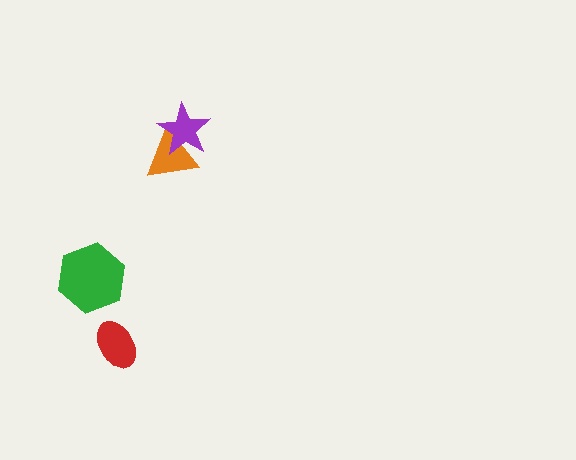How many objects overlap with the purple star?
1 object overlaps with the purple star.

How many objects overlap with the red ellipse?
0 objects overlap with the red ellipse.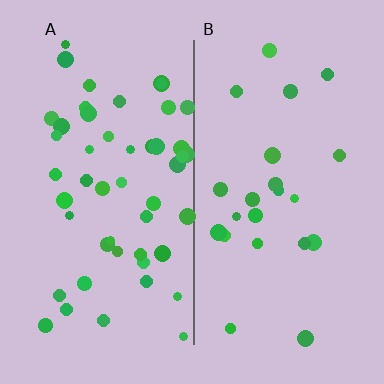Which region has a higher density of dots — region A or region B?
A (the left).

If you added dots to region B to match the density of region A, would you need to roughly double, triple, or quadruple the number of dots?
Approximately double.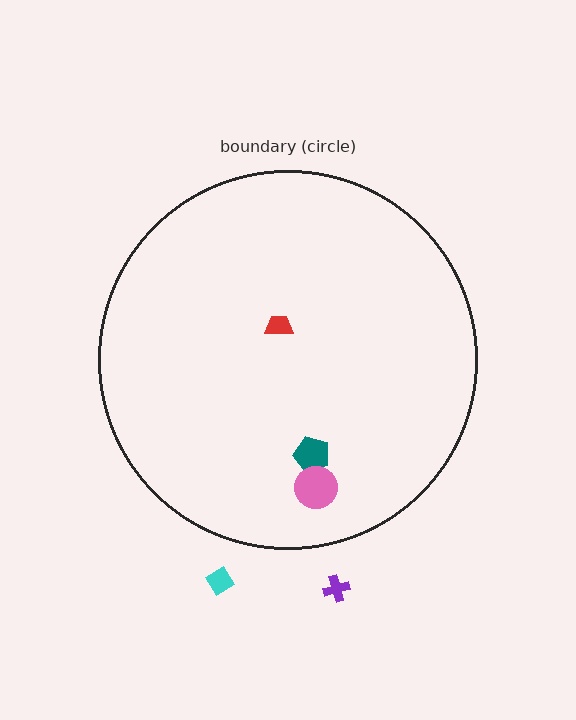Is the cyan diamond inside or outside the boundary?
Outside.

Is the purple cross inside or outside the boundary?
Outside.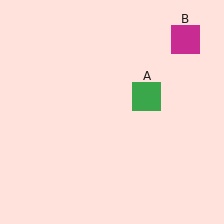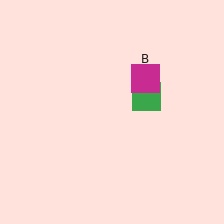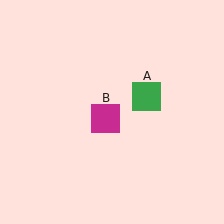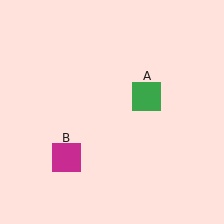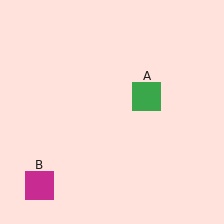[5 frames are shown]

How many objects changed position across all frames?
1 object changed position: magenta square (object B).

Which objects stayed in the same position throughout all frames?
Green square (object A) remained stationary.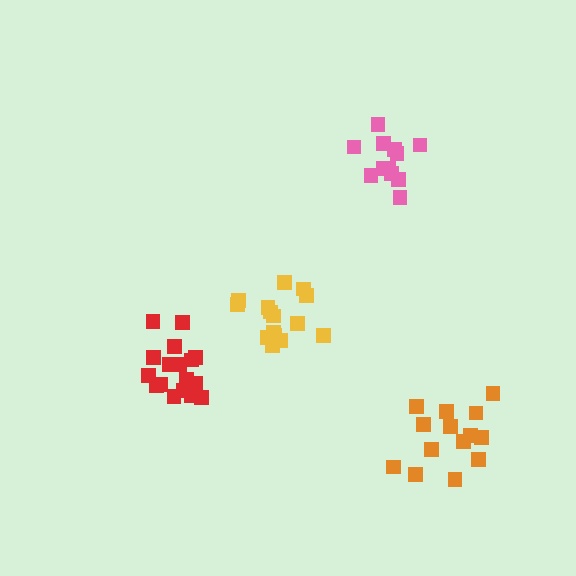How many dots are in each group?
Group 1: 14 dots, Group 2: 18 dots, Group 3: 12 dots, Group 4: 15 dots (59 total).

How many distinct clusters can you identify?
There are 4 distinct clusters.